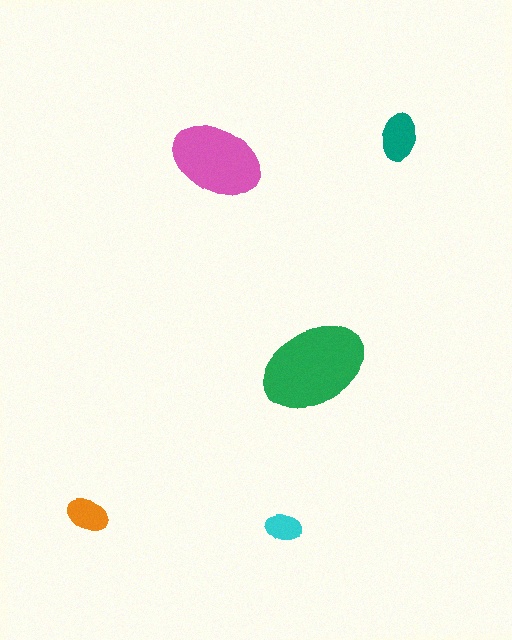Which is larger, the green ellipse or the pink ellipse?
The green one.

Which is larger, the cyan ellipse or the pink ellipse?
The pink one.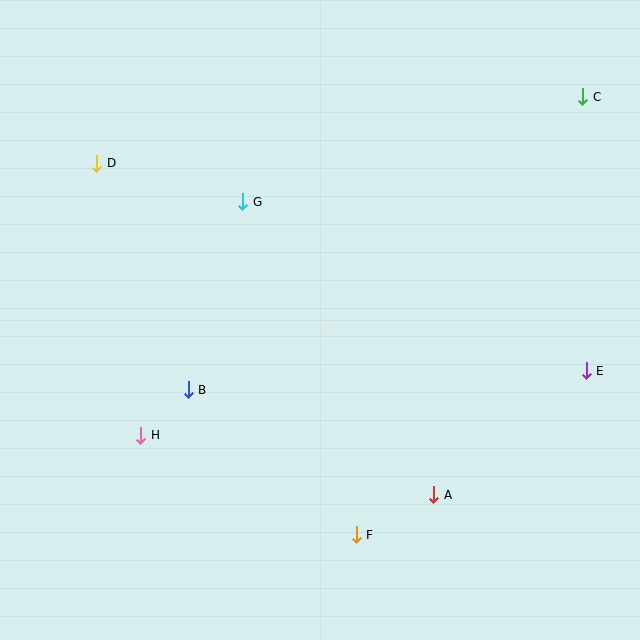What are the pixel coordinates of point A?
Point A is at (434, 495).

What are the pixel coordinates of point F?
Point F is at (356, 535).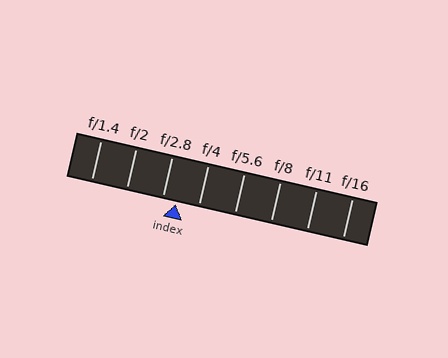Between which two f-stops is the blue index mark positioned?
The index mark is between f/2.8 and f/4.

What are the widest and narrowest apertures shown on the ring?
The widest aperture shown is f/1.4 and the narrowest is f/16.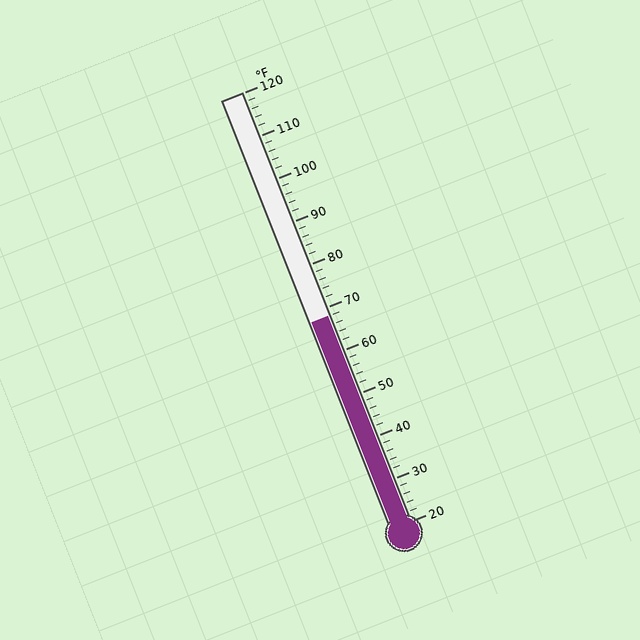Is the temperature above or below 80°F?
The temperature is below 80°F.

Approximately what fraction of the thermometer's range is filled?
The thermometer is filled to approximately 50% of its range.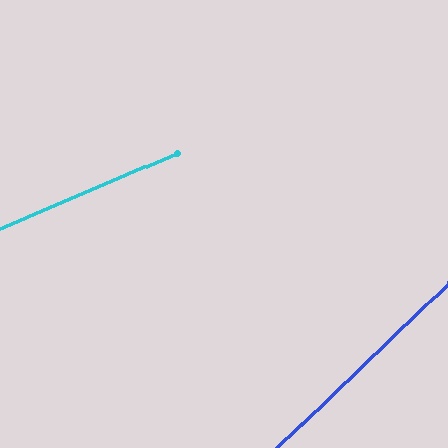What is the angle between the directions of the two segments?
Approximately 21 degrees.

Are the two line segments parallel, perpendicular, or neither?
Neither parallel nor perpendicular — they differ by about 21°.